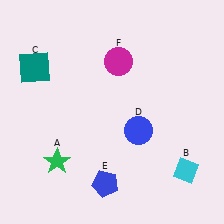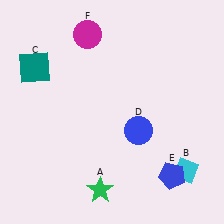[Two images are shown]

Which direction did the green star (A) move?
The green star (A) moved right.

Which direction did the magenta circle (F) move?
The magenta circle (F) moved left.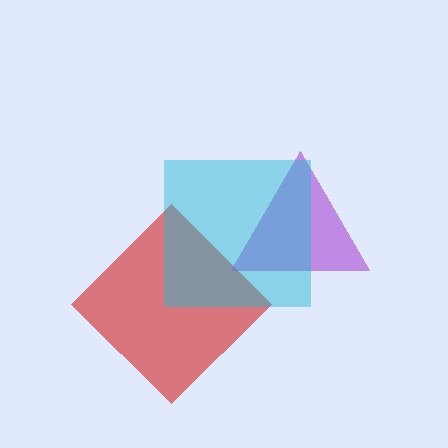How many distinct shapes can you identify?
There are 3 distinct shapes: a red diamond, a purple triangle, a cyan square.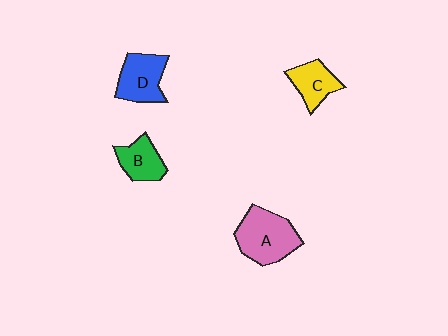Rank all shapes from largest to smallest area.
From largest to smallest: A (pink), D (blue), B (green), C (yellow).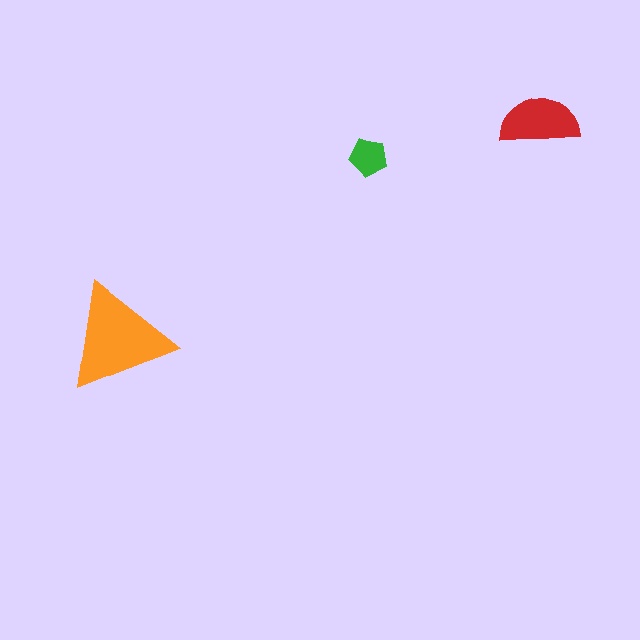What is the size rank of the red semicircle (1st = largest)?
2nd.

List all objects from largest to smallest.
The orange triangle, the red semicircle, the green pentagon.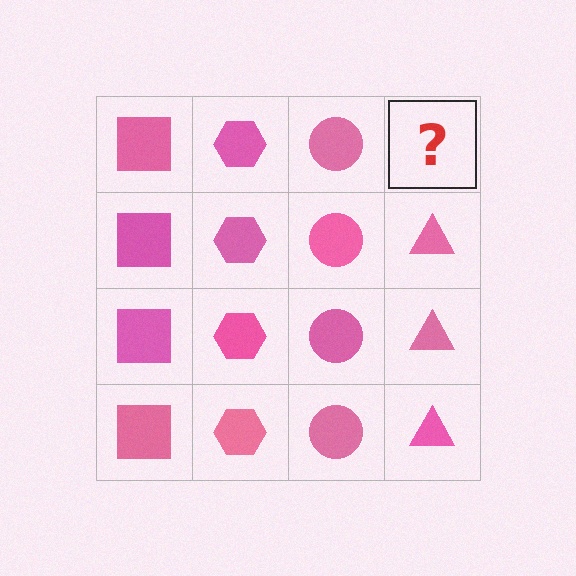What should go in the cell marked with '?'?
The missing cell should contain a pink triangle.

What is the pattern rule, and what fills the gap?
The rule is that each column has a consistent shape. The gap should be filled with a pink triangle.